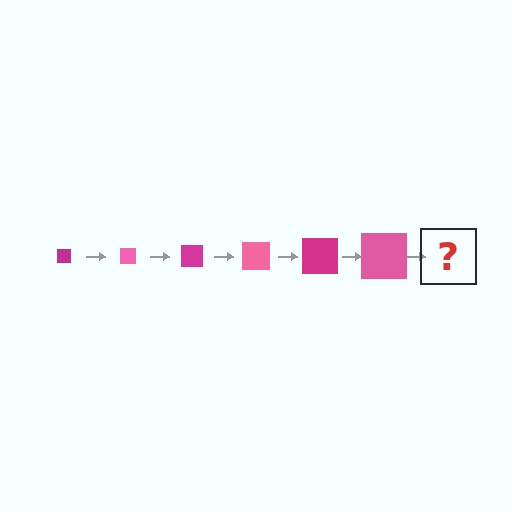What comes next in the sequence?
The next element should be a magenta square, larger than the previous one.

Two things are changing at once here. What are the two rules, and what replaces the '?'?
The two rules are that the square grows larger each step and the color cycles through magenta and pink. The '?' should be a magenta square, larger than the previous one.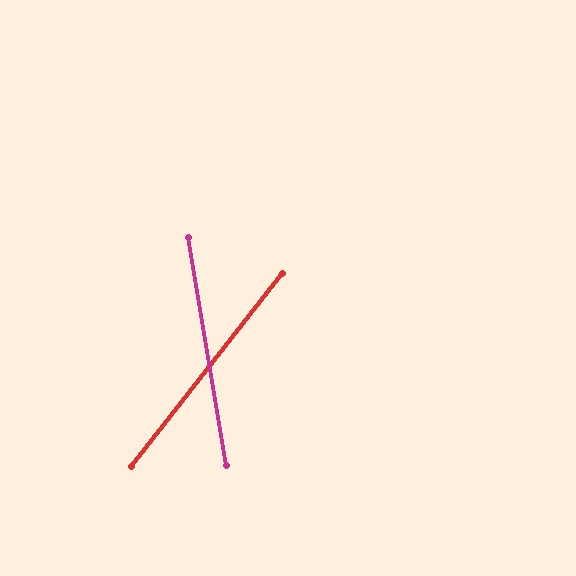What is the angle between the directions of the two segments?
Approximately 47 degrees.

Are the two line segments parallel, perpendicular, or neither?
Neither parallel nor perpendicular — they differ by about 47°.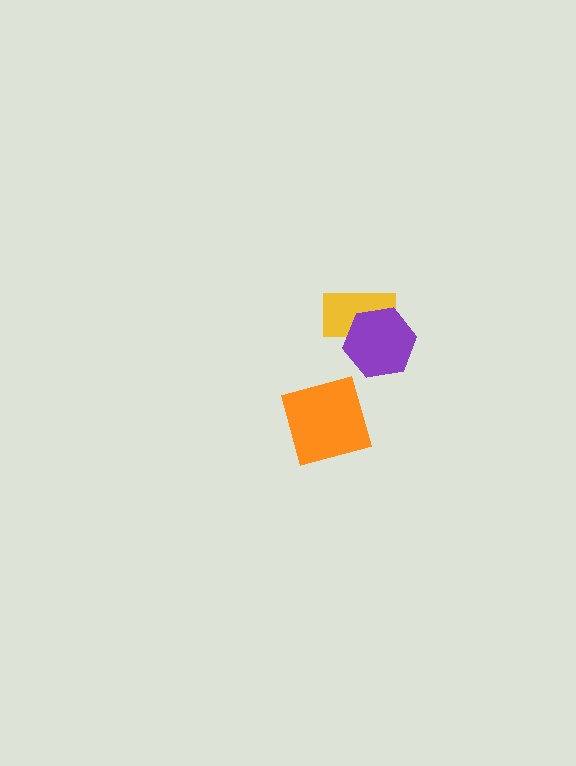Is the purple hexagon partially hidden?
No, no other shape covers it.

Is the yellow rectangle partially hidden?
Yes, it is partially covered by another shape.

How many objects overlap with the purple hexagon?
1 object overlaps with the purple hexagon.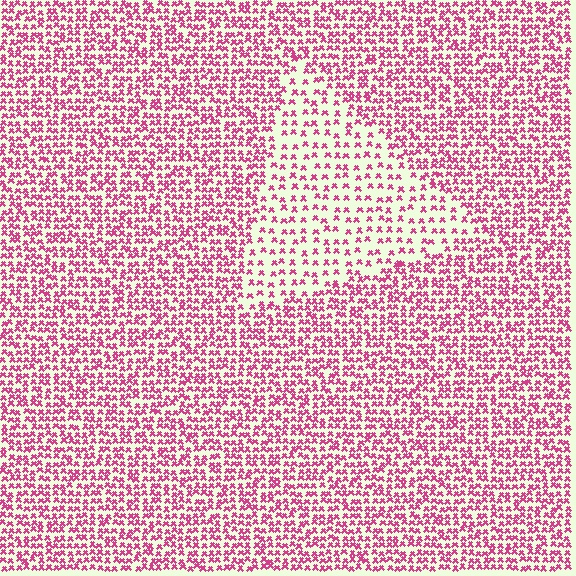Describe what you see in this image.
The image contains small magenta elements arranged at two different densities. A triangle-shaped region is visible where the elements are less densely packed than the surrounding area.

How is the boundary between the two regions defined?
The boundary is defined by a change in element density (approximately 2.1x ratio). All elements are the same color, size, and shape.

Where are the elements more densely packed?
The elements are more densely packed outside the triangle boundary.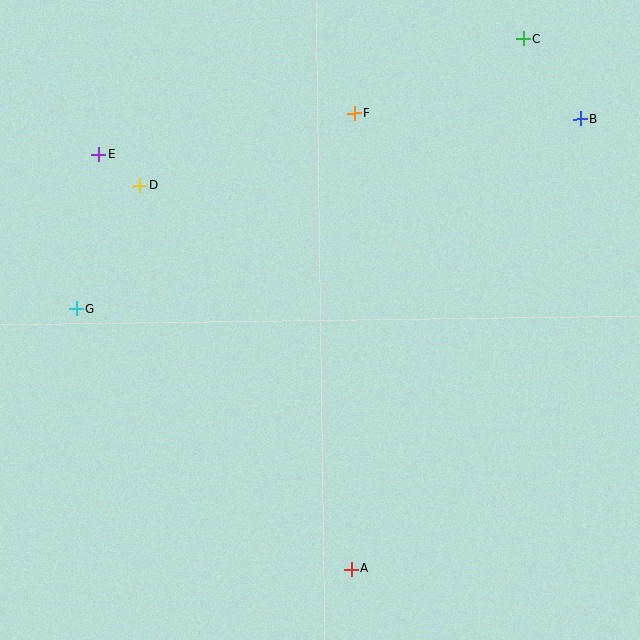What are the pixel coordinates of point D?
Point D is at (140, 186).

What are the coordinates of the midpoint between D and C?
The midpoint between D and C is at (332, 112).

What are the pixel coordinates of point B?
Point B is at (580, 119).